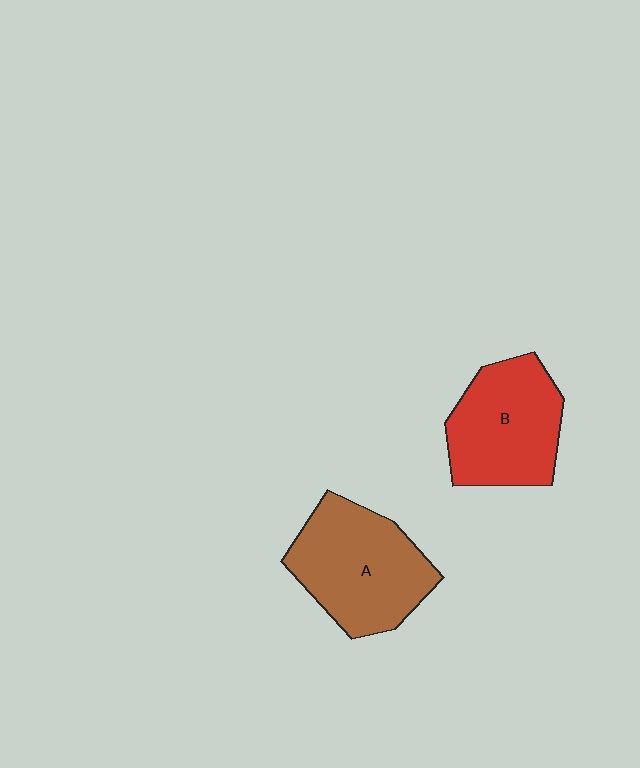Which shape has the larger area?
Shape A (brown).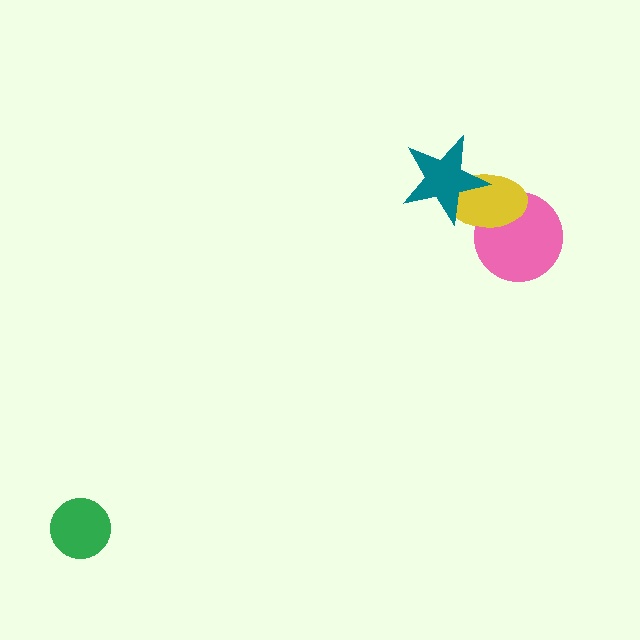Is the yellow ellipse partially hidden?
Yes, it is partially covered by another shape.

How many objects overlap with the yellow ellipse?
2 objects overlap with the yellow ellipse.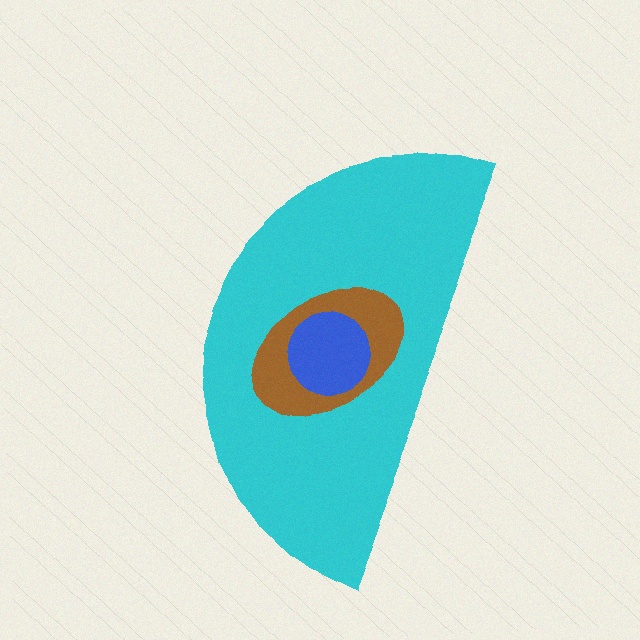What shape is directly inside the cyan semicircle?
The brown ellipse.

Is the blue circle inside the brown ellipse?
Yes.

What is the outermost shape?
The cyan semicircle.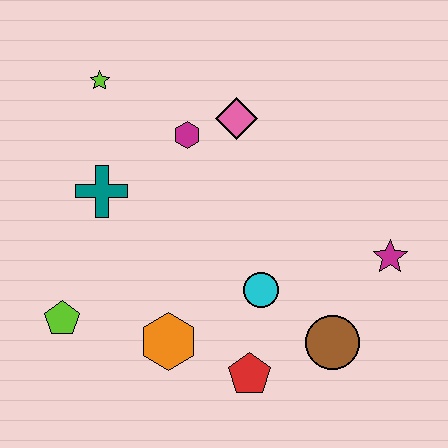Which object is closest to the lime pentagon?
The orange hexagon is closest to the lime pentagon.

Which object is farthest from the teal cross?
The magenta star is farthest from the teal cross.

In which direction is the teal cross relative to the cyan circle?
The teal cross is to the left of the cyan circle.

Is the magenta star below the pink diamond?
Yes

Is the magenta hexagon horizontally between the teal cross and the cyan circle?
Yes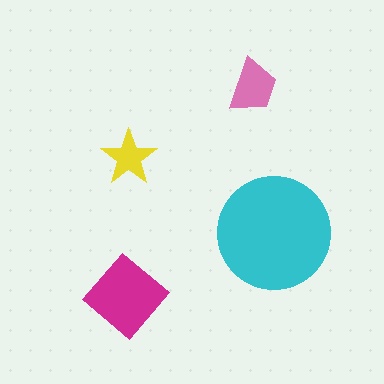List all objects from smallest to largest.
The yellow star, the pink trapezoid, the magenta diamond, the cyan circle.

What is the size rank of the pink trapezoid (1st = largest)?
3rd.